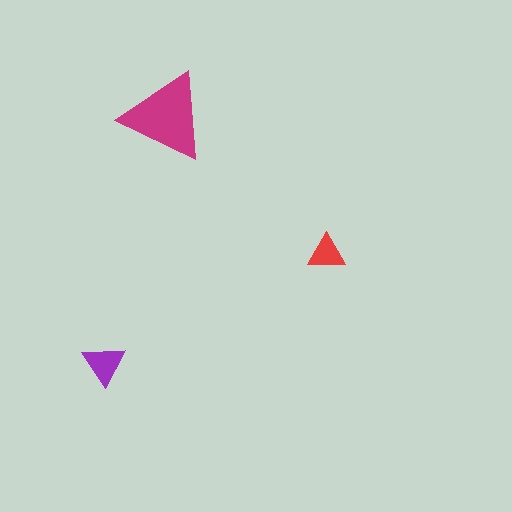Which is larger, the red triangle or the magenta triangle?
The magenta one.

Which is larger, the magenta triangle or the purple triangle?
The magenta one.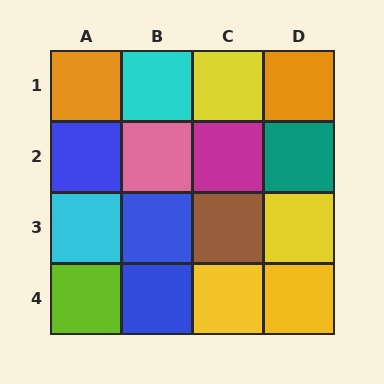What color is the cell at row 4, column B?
Blue.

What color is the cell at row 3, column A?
Cyan.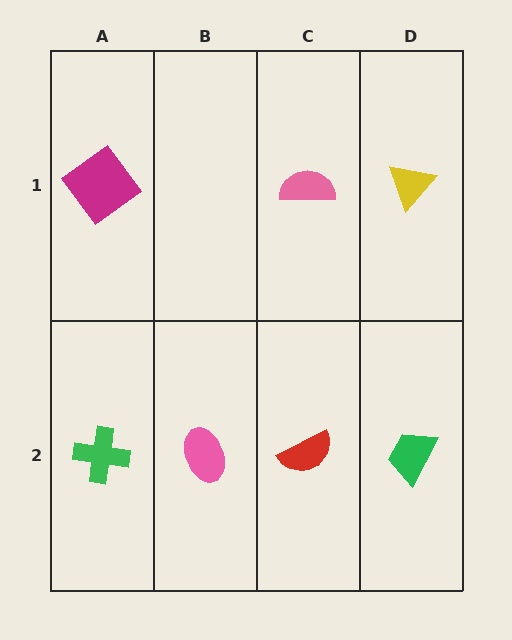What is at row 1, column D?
A yellow triangle.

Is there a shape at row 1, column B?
No, that cell is empty.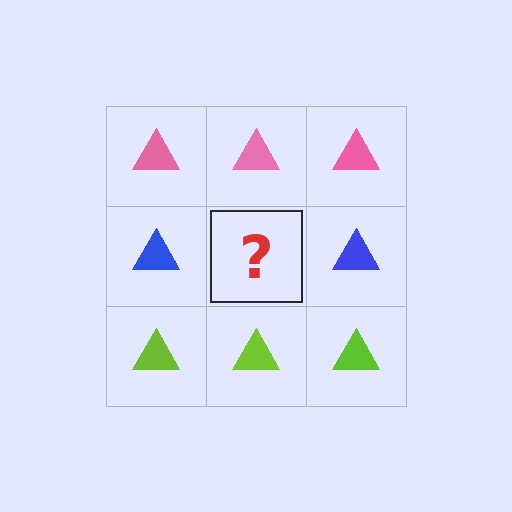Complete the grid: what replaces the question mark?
The question mark should be replaced with a blue triangle.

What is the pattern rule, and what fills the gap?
The rule is that each row has a consistent color. The gap should be filled with a blue triangle.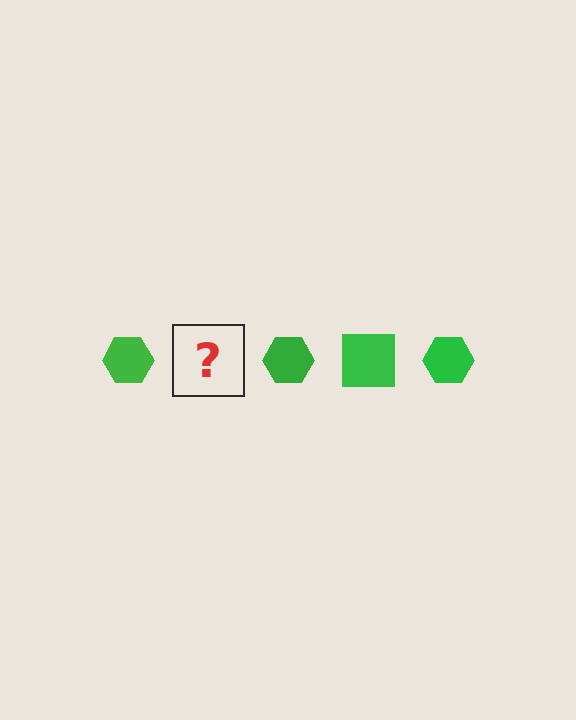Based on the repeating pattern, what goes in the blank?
The blank should be a green square.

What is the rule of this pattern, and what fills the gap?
The rule is that the pattern cycles through hexagon, square shapes in green. The gap should be filled with a green square.